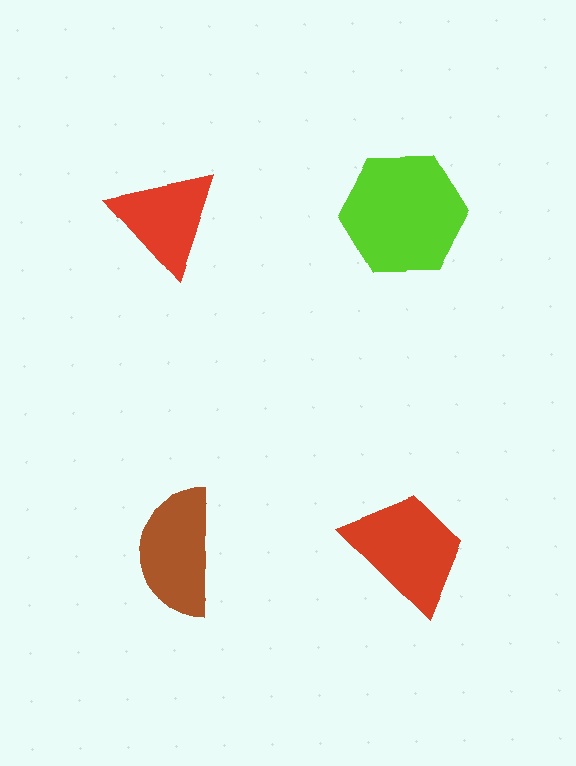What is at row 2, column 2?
A red trapezoid.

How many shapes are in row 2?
2 shapes.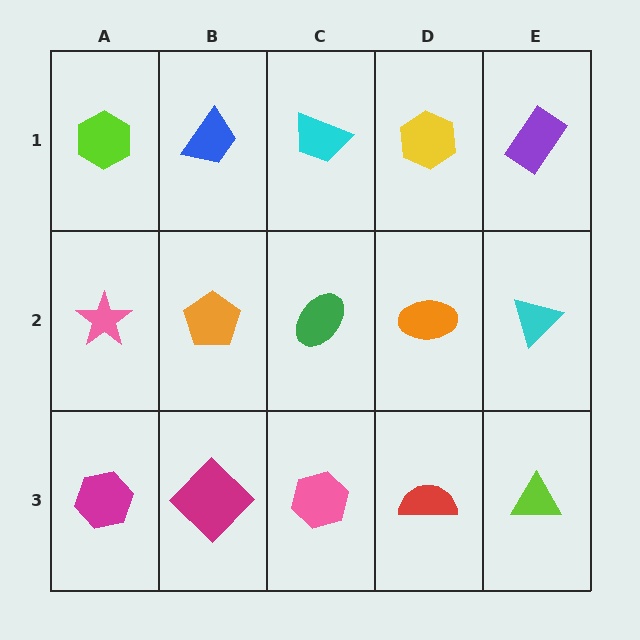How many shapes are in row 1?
5 shapes.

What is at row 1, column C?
A cyan trapezoid.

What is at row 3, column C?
A pink hexagon.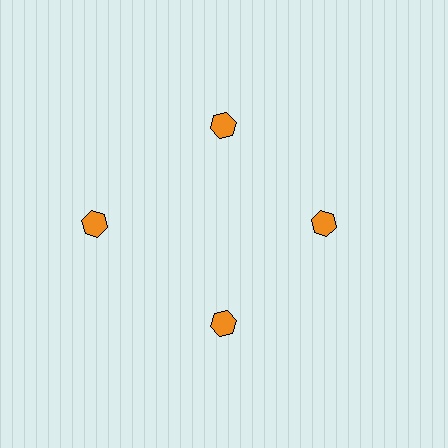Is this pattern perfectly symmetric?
No. The 4 orange hexagons are arranged in a ring, but one element near the 9 o'clock position is pushed outward from the center, breaking the 4-fold rotational symmetry.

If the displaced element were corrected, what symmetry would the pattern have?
It would have 4-fold rotational symmetry — the pattern would map onto itself every 90 degrees.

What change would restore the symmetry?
The symmetry would be restored by moving it inward, back onto the ring so that all 4 hexagons sit at equal angles and equal distance from the center.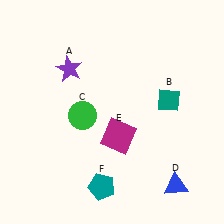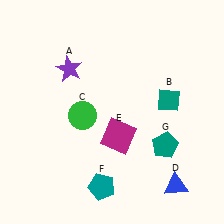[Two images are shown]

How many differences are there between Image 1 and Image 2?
There is 1 difference between the two images.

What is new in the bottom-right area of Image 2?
A teal pentagon (G) was added in the bottom-right area of Image 2.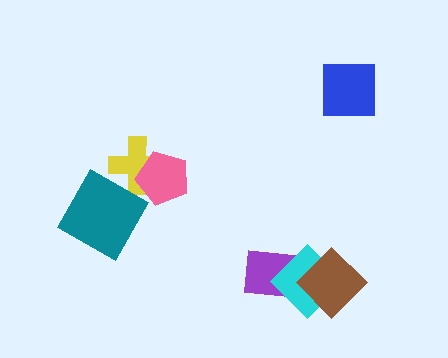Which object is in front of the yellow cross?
The pink pentagon is in front of the yellow cross.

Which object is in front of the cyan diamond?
The brown diamond is in front of the cyan diamond.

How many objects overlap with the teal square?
0 objects overlap with the teal square.